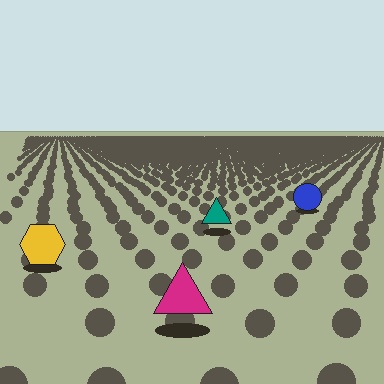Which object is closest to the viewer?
The magenta triangle is closest. The texture marks near it are larger and more spread out.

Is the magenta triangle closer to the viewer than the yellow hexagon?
Yes. The magenta triangle is closer — you can tell from the texture gradient: the ground texture is coarser near it.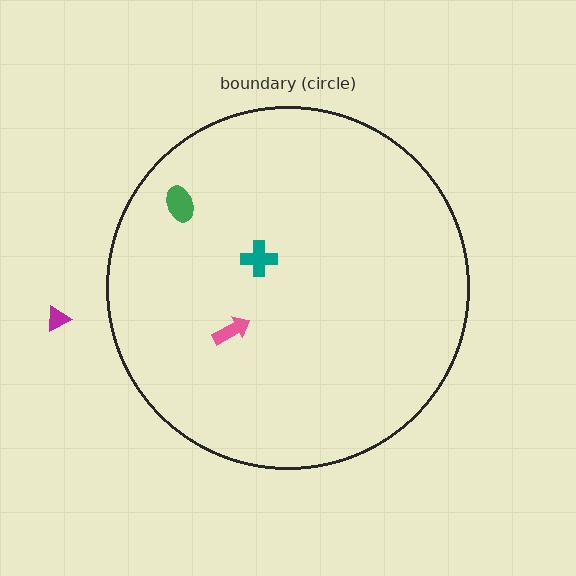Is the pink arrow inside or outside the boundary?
Inside.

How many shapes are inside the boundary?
3 inside, 1 outside.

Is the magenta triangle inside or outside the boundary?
Outside.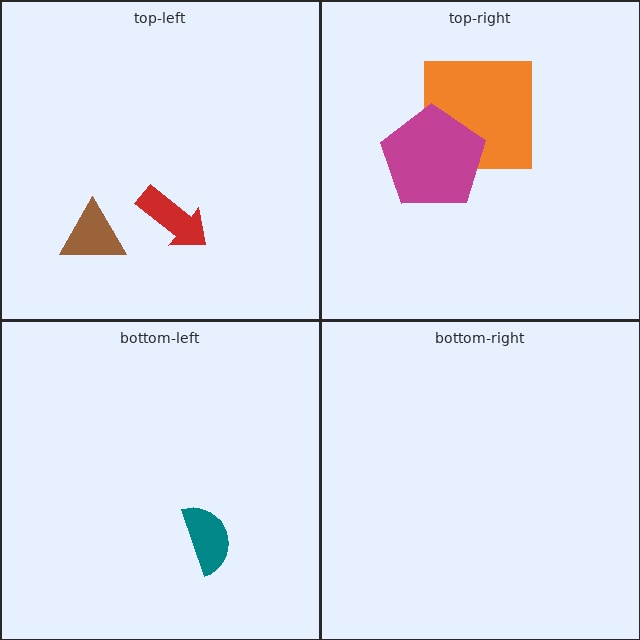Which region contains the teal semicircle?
The bottom-left region.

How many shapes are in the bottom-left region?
1.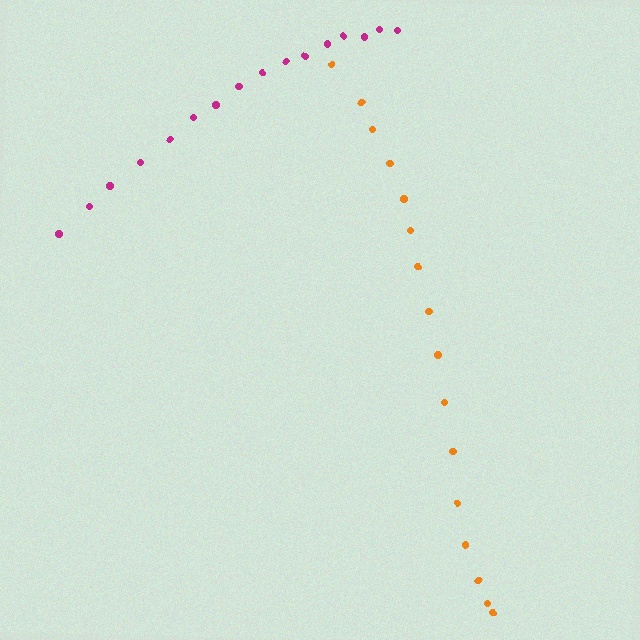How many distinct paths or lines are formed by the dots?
There are 2 distinct paths.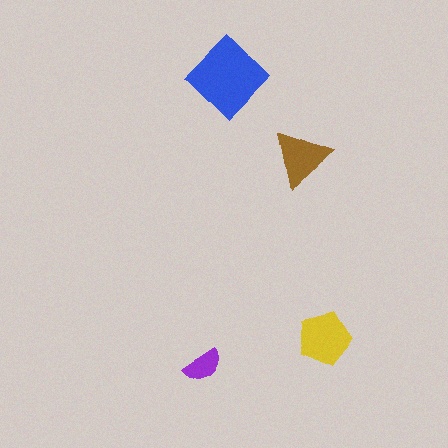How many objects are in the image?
There are 4 objects in the image.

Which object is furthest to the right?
The yellow pentagon is rightmost.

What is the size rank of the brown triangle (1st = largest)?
3rd.